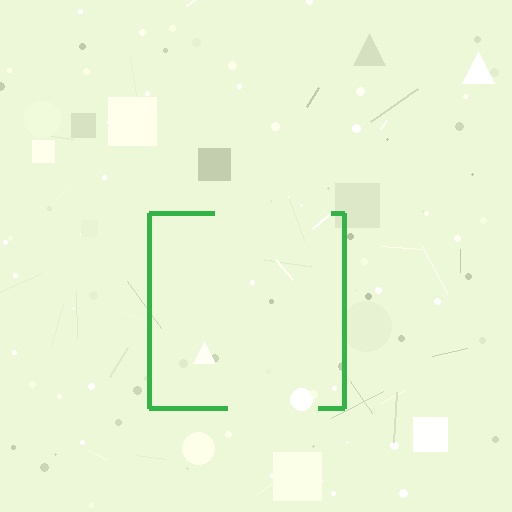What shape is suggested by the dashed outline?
The dashed outline suggests a square.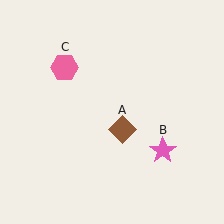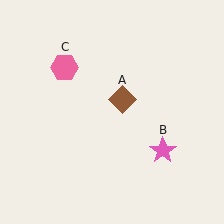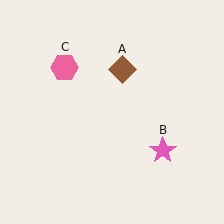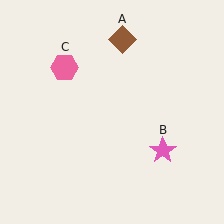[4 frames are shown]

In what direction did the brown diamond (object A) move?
The brown diamond (object A) moved up.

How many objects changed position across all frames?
1 object changed position: brown diamond (object A).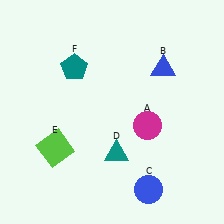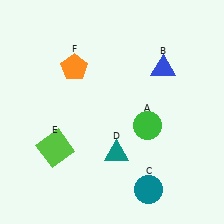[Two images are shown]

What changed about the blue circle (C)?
In Image 1, C is blue. In Image 2, it changed to teal.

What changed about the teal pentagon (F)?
In Image 1, F is teal. In Image 2, it changed to orange.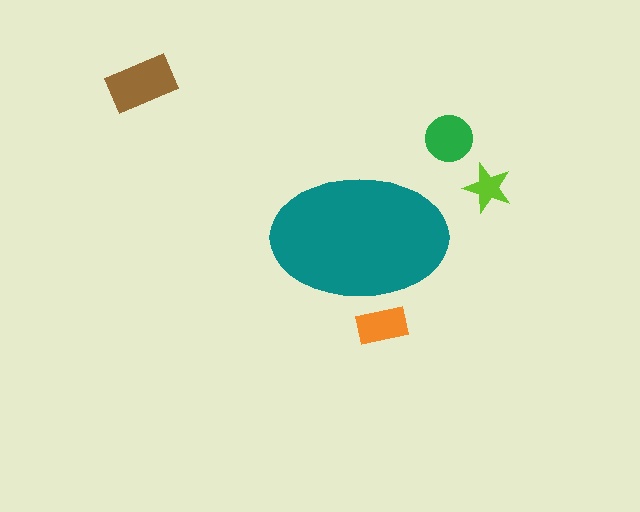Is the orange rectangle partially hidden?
Yes, the orange rectangle is partially hidden behind the teal ellipse.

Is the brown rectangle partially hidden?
No, the brown rectangle is fully visible.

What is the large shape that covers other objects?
A teal ellipse.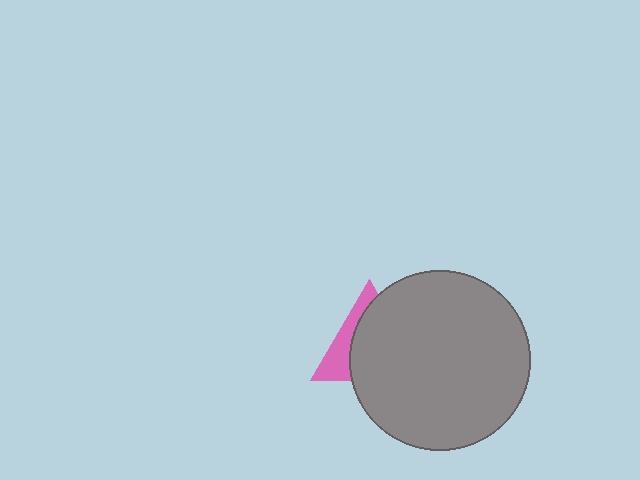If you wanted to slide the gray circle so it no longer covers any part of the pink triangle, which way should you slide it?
Slide it right — that is the most direct way to separate the two shapes.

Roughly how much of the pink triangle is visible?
A small part of it is visible (roughly 32%).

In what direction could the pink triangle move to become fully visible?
The pink triangle could move left. That would shift it out from behind the gray circle entirely.